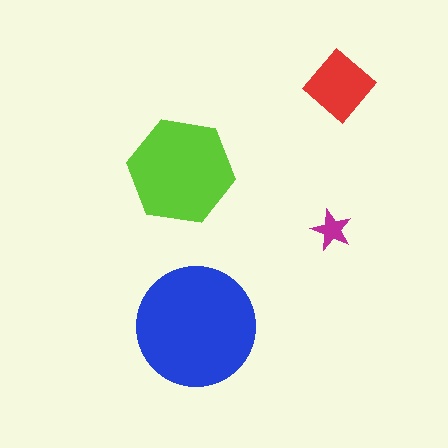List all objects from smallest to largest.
The magenta star, the red diamond, the lime hexagon, the blue circle.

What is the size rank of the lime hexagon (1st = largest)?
2nd.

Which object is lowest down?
The blue circle is bottommost.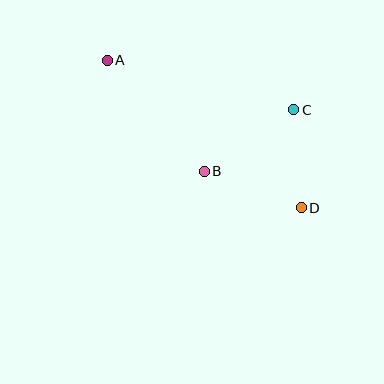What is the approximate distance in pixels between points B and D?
The distance between B and D is approximately 104 pixels.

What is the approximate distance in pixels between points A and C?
The distance between A and C is approximately 193 pixels.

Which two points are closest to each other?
Points C and D are closest to each other.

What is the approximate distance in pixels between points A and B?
The distance between A and B is approximately 147 pixels.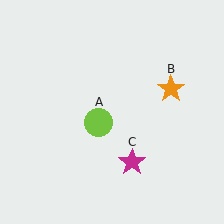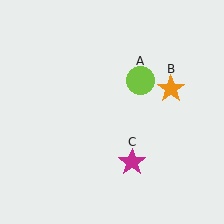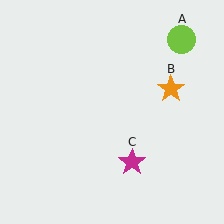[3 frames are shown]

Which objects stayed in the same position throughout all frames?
Orange star (object B) and magenta star (object C) remained stationary.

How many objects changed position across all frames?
1 object changed position: lime circle (object A).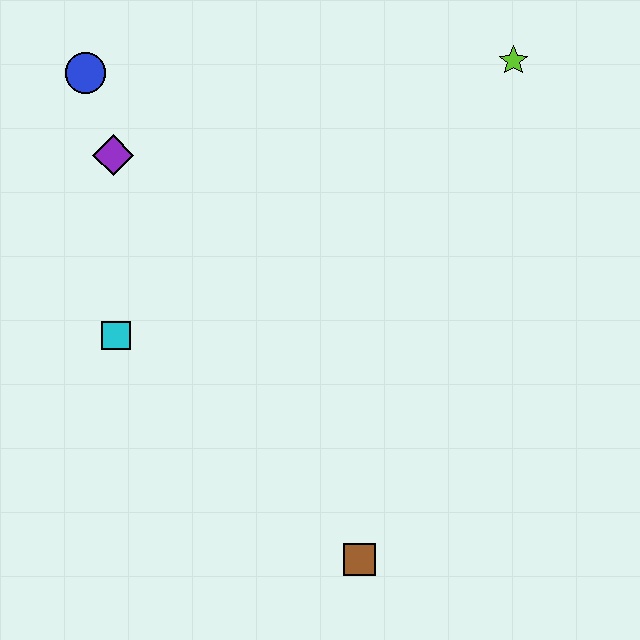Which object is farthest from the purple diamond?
The brown square is farthest from the purple diamond.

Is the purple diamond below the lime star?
Yes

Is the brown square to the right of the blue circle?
Yes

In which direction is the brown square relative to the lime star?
The brown square is below the lime star.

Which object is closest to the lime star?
The purple diamond is closest to the lime star.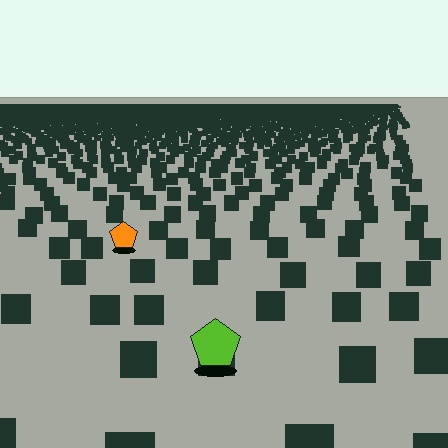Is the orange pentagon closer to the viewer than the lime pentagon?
No. The lime pentagon is closer — you can tell from the texture gradient: the ground texture is coarser near it.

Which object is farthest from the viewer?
The orange pentagon is farthest from the viewer. It appears smaller and the ground texture around it is denser.